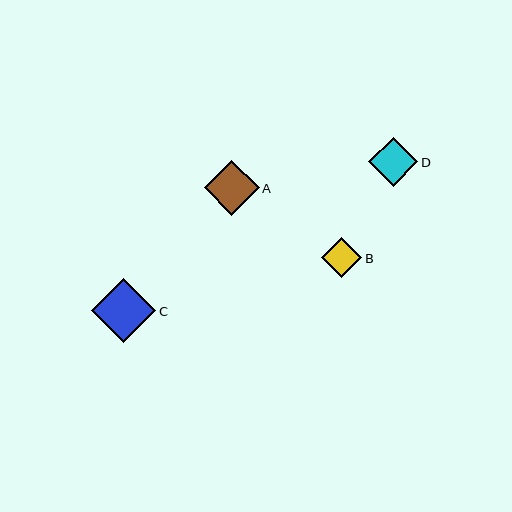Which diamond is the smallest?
Diamond B is the smallest with a size of approximately 40 pixels.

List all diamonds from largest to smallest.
From largest to smallest: C, A, D, B.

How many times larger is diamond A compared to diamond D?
Diamond A is approximately 1.1 times the size of diamond D.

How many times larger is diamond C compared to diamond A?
Diamond C is approximately 1.2 times the size of diamond A.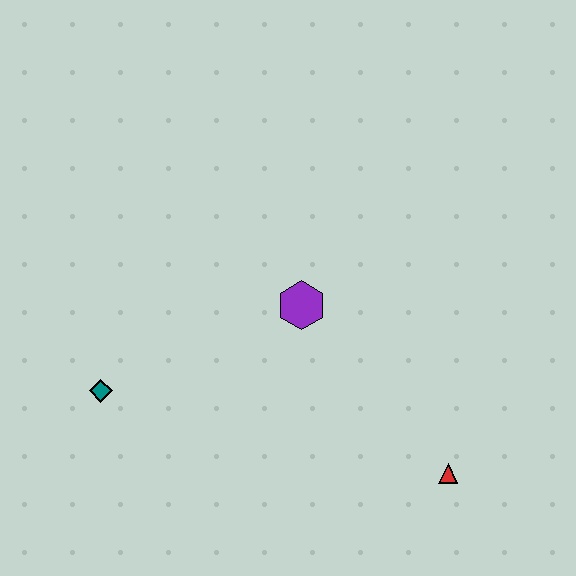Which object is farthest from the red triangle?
The teal diamond is farthest from the red triangle.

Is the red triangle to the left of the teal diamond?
No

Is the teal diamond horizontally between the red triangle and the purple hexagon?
No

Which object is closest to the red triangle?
The purple hexagon is closest to the red triangle.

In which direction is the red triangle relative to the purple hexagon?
The red triangle is below the purple hexagon.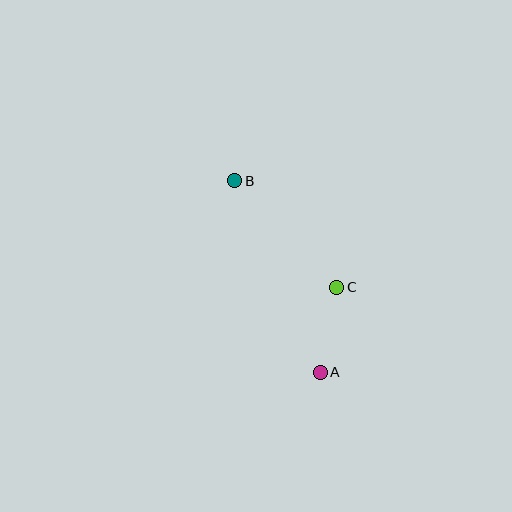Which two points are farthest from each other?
Points A and B are farthest from each other.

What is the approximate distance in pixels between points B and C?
The distance between B and C is approximately 147 pixels.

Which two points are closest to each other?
Points A and C are closest to each other.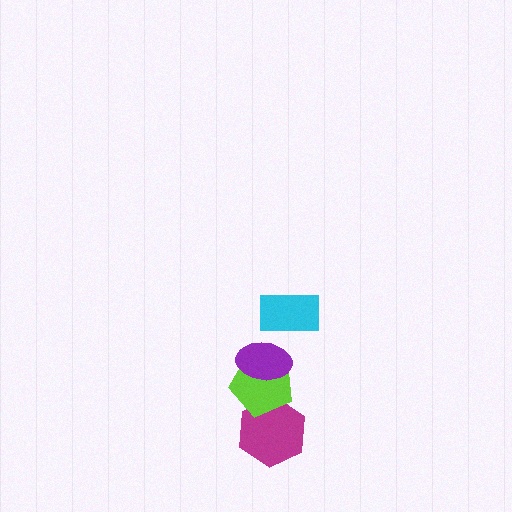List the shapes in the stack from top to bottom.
From top to bottom: the cyan rectangle, the purple ellipse, the lime pentagon, the magenta hexagon.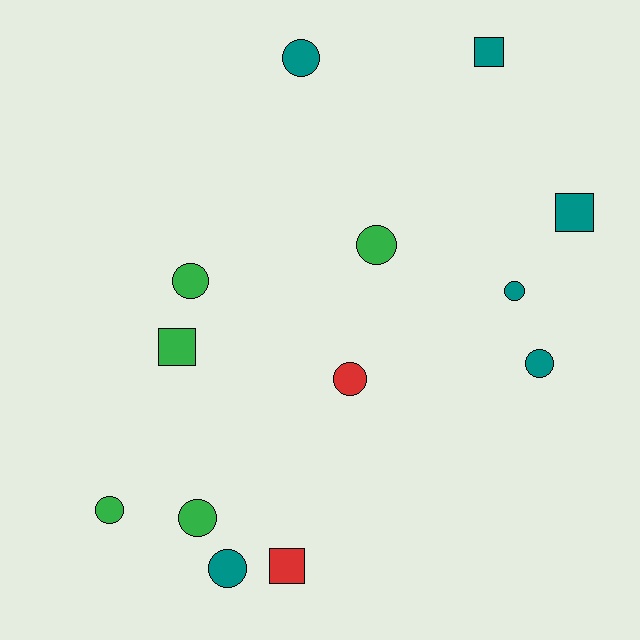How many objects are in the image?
There are 13 objects.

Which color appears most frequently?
Teal, with 6 objects.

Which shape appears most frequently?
Circle, with 9 objects.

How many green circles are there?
There are 4 green circles.